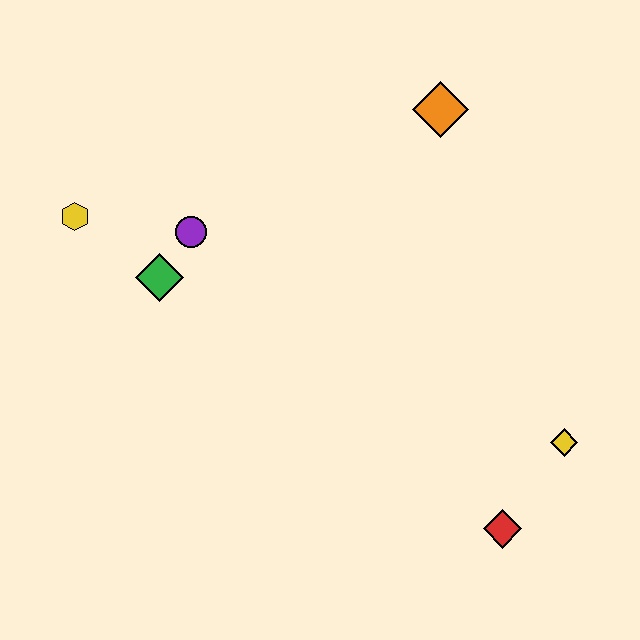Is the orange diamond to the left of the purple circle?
No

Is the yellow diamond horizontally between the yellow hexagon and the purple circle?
No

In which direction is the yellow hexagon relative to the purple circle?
The yellow hexagon is to the left of the purple circle.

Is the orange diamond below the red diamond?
No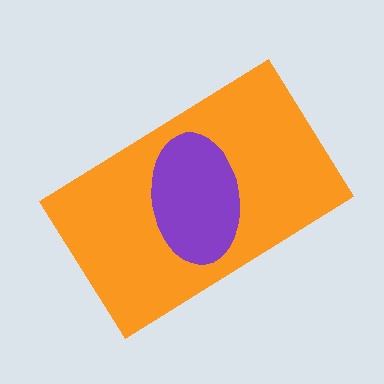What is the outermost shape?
The orange rectangle.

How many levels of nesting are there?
2.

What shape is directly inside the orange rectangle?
The purple ellipse.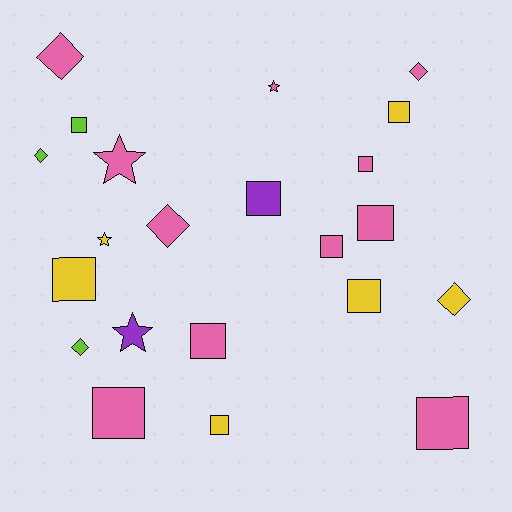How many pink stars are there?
There are 2 pink stars.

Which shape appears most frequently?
Square, with 12 objects.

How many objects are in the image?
There are 22 objects.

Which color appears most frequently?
Pink, with 11 objects.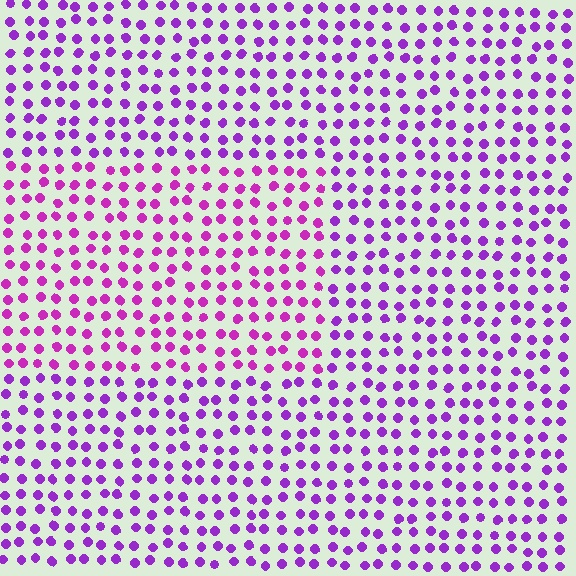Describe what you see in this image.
The image is filled with small purple elements in a uniform arrangement. A rectangle-shaped region is visible where the elements are tinted to a slightly different hue, forming a subtle color boundary.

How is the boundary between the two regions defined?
The boundary is defined purely by a slight shift in hue (about 24 degrees). Spacing, size, and orientation are identical on both sides.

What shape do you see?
I see a rectangle.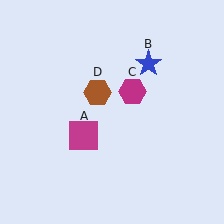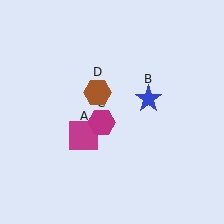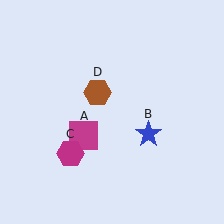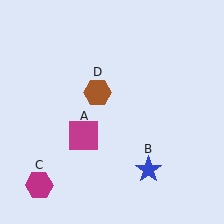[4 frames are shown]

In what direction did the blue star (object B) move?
The blue star (object B) moved down.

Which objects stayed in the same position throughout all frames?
Magenta square (object A) and brown hexagon (object D) remained stationary.